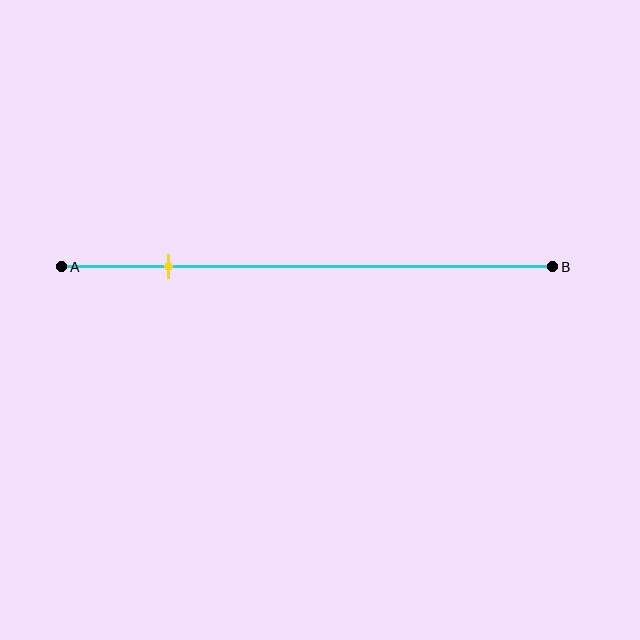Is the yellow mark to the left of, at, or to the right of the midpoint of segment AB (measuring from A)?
The yellow mark is to the left of the midpoint of segment AB.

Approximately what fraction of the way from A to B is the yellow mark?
The yellow mark is approximately 20% of the way from A to B.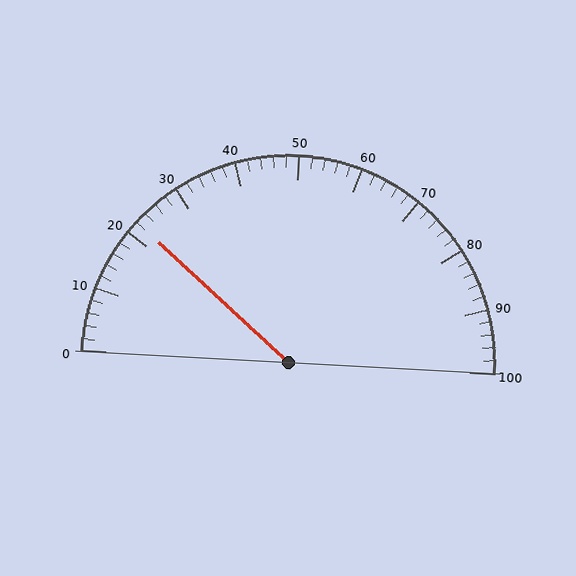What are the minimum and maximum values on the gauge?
The gauge ranges from 0 to 100.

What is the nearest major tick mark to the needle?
The nearest major tick mark is 20.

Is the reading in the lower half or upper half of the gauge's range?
The reading is in the lower half of the range (0 to 100).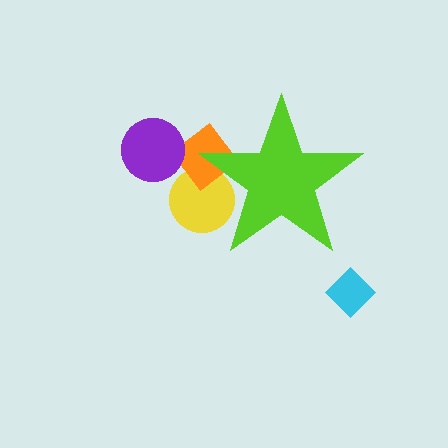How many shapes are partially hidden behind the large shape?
2 shapes are partially hidden.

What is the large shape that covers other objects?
A lime star.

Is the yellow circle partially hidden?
Yes, the yellow circle is partially hidden behind the lime star.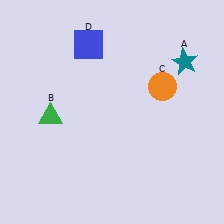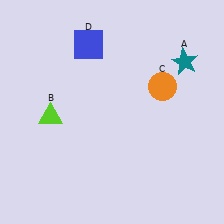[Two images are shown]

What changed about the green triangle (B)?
In Image 1, B is green. In Image 2, it changed to lime.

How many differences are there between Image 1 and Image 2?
There is 1 difference between the two images.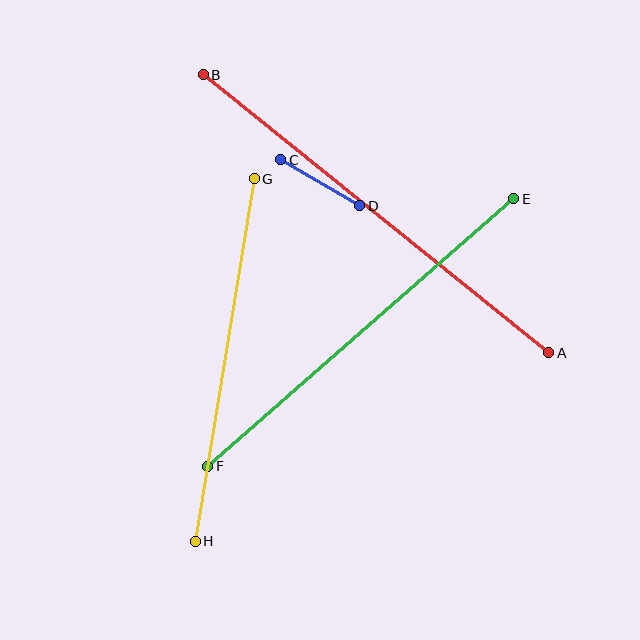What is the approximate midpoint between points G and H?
The midpoint is at approximately (225, 360) pixels.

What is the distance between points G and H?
The distance is approximately 367 pixels.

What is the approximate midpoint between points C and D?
The midpoint is at approximately (320, 183) pixels.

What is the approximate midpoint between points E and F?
The midpoint is at approximately (361, 333) pixels.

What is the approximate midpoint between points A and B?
The midpoint is at approximately (376, 214) pixels.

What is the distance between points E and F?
The distance is approximately 407 pixels.